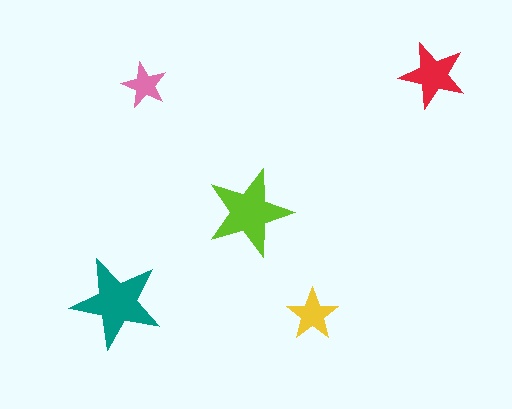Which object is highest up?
The red star is topmost.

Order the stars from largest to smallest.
the teal one, the lime one, the red one, the yellow one, the pink one.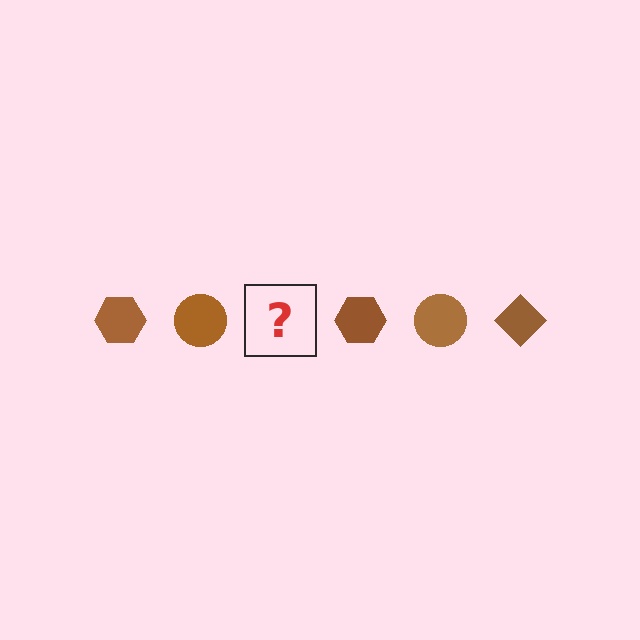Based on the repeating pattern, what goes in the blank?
The blank should be a brown diamond.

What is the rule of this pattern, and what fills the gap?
The rule is that the pattern cycles through hexagon, circle, diamond shapes in brown. The gap should be filled with a brown diamond.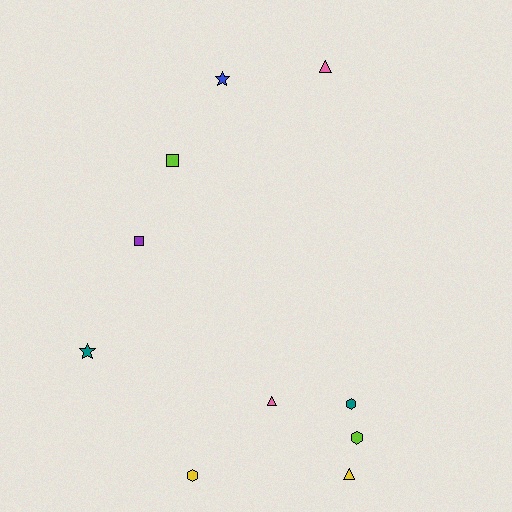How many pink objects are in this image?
There are 2 pink objects.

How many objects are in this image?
There are 10 objects.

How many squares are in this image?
There are 2 squares.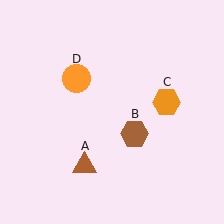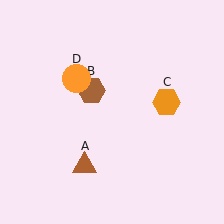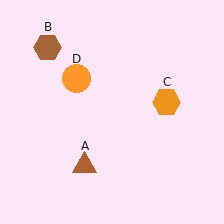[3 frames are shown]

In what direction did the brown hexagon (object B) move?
The brown hexagon (object B) moved up and to the left.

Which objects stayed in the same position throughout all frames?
Brown triangle (object A) and orange hexagon (object C) and orange circle (object D) remained stationary.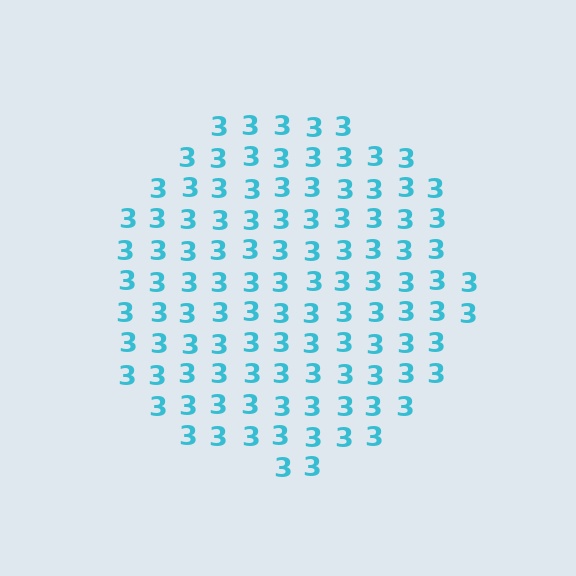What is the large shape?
The large shape is a circle.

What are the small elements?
The small elements are digit 3's.